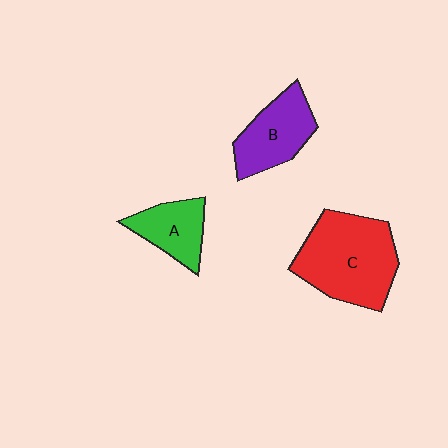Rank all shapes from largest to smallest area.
From largest to smallest: C (red), B (purple), A (green).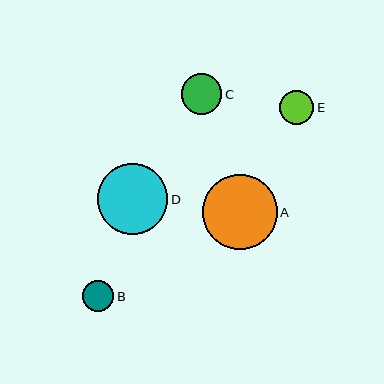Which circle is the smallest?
Circle B is the smallest with a size of approximately 31 pixels.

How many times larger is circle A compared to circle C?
Circle A is approximately 1.8 times the size of circle C.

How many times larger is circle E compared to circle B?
Circle E is approximately 1.1 times the size of circle B.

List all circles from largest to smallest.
From largest to smallest: A, D, C, E, B.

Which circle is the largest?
Circle A is the largest with a size of approximately 75 pixels.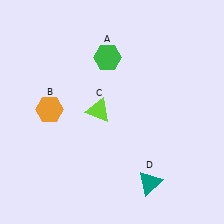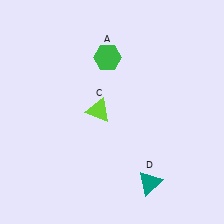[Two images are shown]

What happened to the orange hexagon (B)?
The orange hexagon (B) was removed in Image 2. It was in the top-left area of Image 1.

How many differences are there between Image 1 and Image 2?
There is 1 difference between the two images.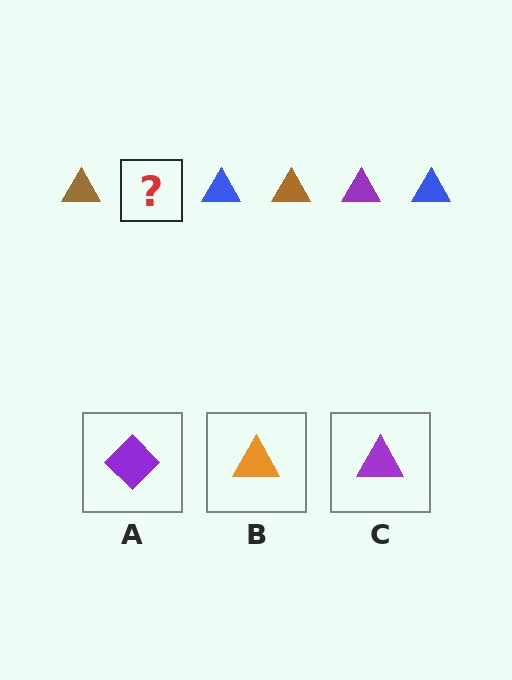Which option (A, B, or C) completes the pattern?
C.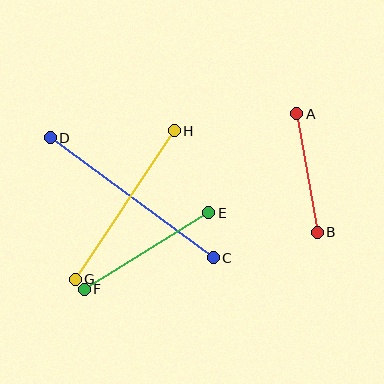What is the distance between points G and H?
The distance is approximately 179 pixels.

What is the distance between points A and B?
The distance is approximately 120 pixels.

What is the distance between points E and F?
The distance is approximately 147 pixels.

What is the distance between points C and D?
The distance is approximately 202 pixels.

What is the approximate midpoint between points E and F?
The midpoint is at approximately (146, 251) pixels.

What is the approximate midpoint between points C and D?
The midpoint is at approximately (132, 198) pixels.